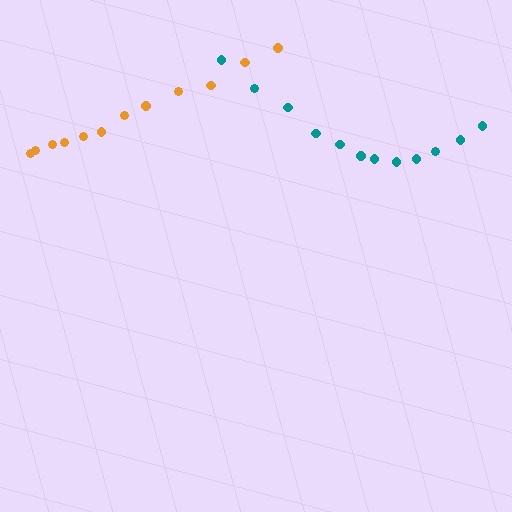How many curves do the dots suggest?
There are 2 distinct paths.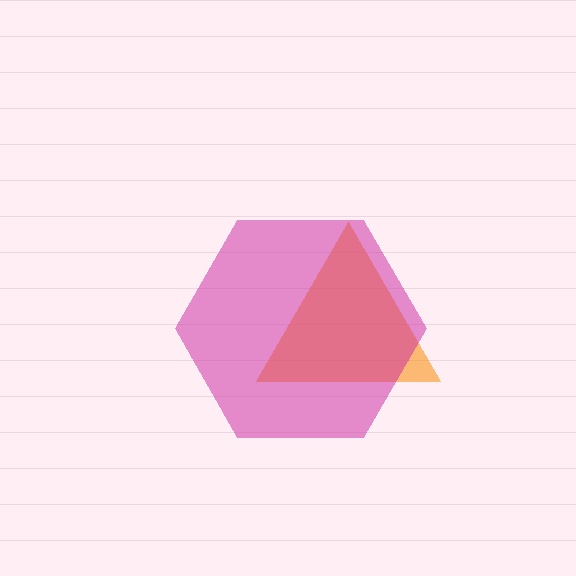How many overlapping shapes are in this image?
There are 2 overlapping shapes in the image.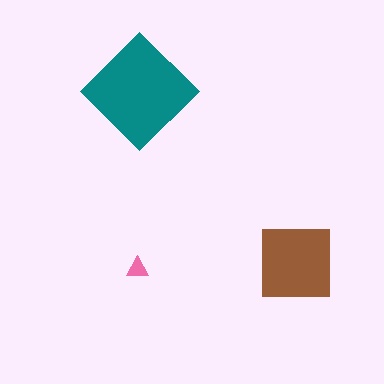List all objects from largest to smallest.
The teal diamond, the brown square, the pink triangle.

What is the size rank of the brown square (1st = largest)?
2nd.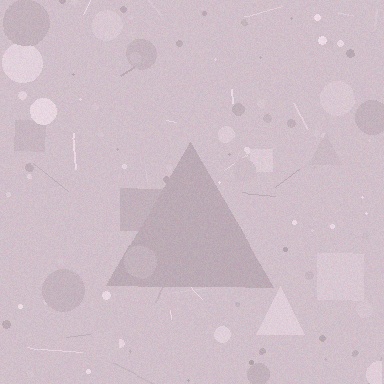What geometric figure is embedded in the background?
A triangle is embedded in the background.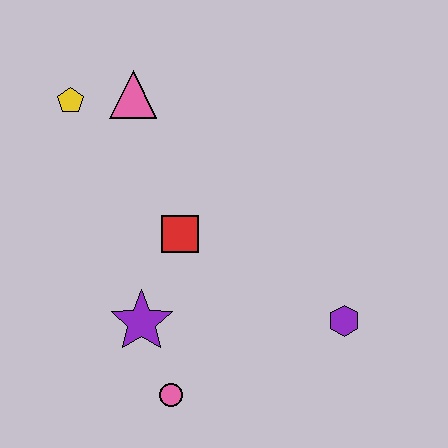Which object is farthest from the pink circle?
The yellow pentagon is farthest from the pink circle.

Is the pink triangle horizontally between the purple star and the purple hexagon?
No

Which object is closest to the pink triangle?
The yellow pentagon is closest to the pink triangle.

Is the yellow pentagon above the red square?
Yes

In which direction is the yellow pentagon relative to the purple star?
The yellow pentagon is above the purple star.